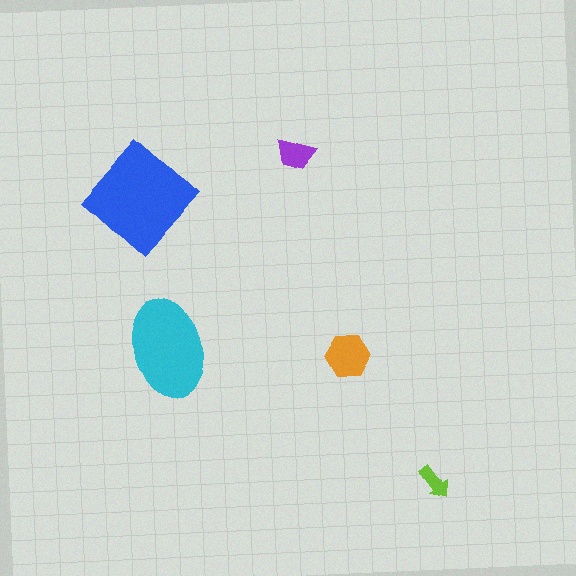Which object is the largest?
The blue diamond.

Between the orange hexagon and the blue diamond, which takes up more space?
The blue diamond.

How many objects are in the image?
There are 5 objects in the image.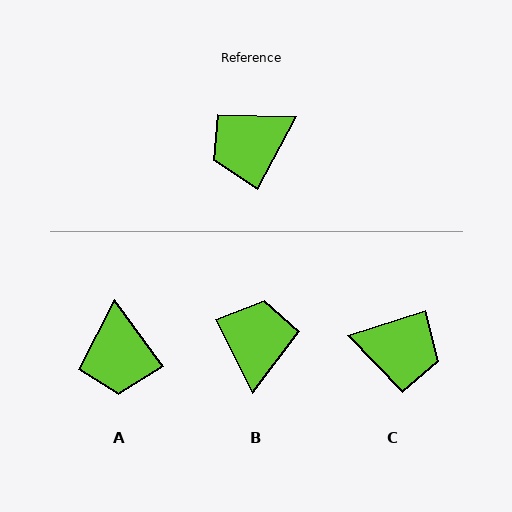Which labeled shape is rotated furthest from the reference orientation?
C, about 136 degrees away.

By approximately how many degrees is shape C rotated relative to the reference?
Approximately 136 degrees counter-clockwise.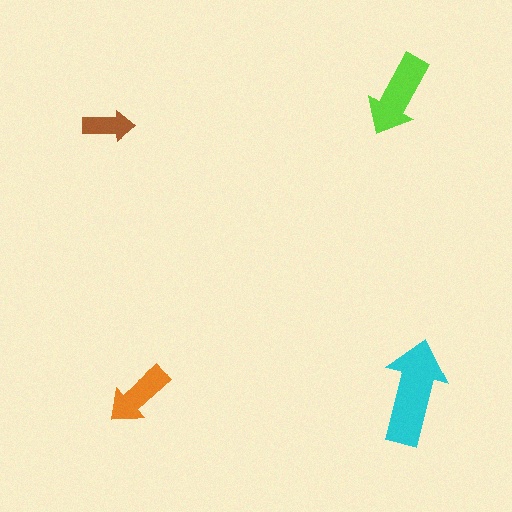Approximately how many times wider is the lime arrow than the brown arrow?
About 1.5 times wider.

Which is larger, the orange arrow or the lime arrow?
The lime one.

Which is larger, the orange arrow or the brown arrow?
The orange one.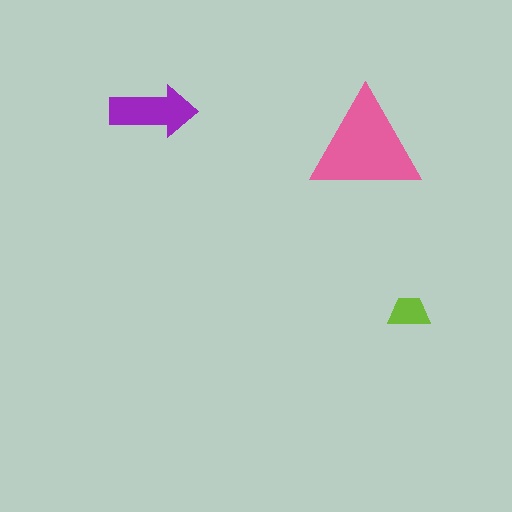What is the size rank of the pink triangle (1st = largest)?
1st.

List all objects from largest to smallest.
The pink triangle, the purple arrow, the lime trapezoid.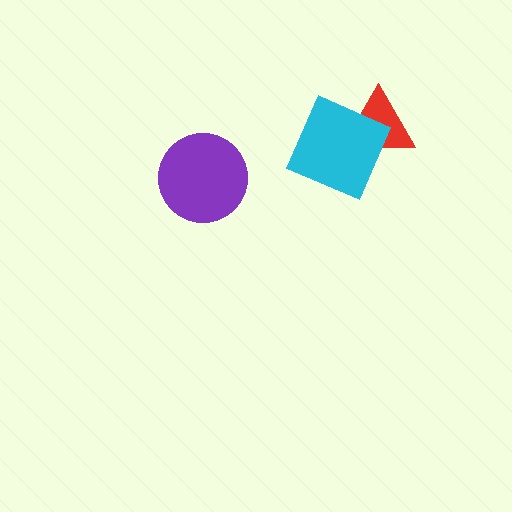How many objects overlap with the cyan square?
1 object overlaps with the cyan square.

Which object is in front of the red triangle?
The cyan square is in front of the red triangle.